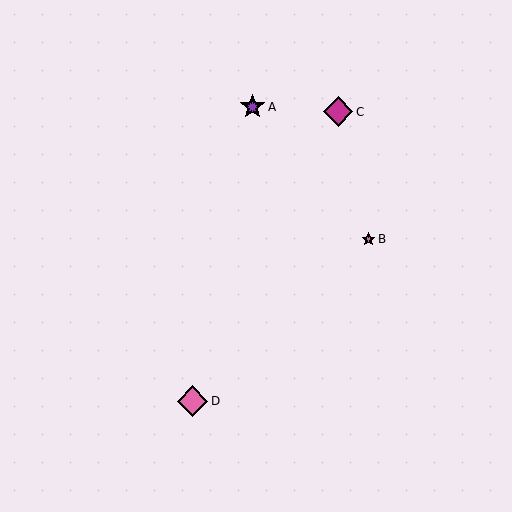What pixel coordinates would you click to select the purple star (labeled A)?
Click at (252, 107) to select the purple star A.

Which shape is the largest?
The pink diamond (labeled D) is the largest.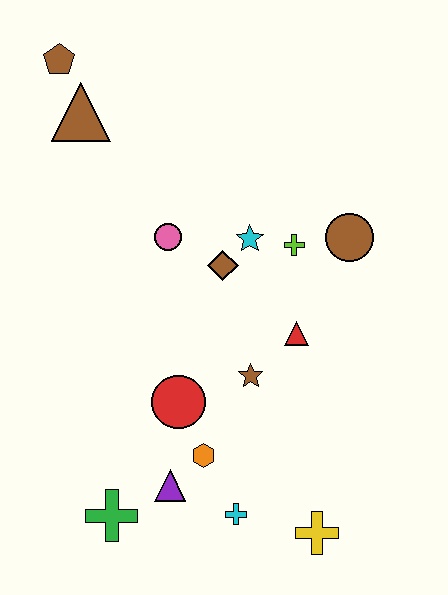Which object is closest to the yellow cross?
The cyan cross is closest to the yellow cross.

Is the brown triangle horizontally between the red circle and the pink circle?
No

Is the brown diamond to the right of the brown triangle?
Yes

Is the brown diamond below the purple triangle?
No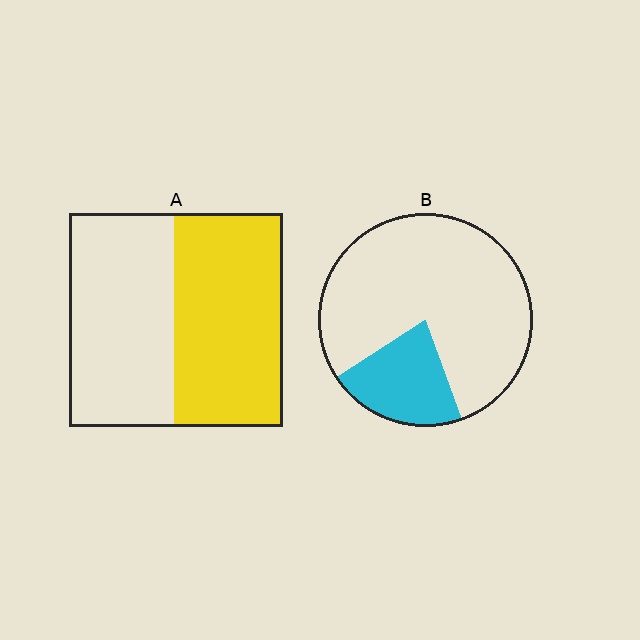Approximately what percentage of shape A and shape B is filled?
A is approximately 50% and B is approximately 20%.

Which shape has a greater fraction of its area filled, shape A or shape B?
Shape A.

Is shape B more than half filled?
No.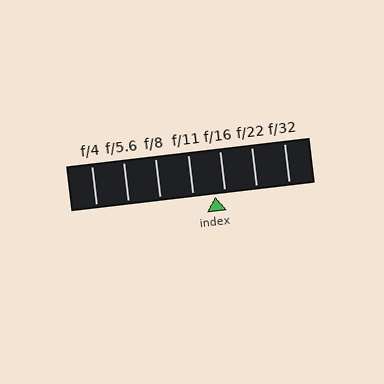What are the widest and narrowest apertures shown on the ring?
The widest aperture shown is f/4 and the narrowest is f/32.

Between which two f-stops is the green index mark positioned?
The index mark is between f/11 and f/16.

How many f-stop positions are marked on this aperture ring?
There are 7 f-stop positions marked.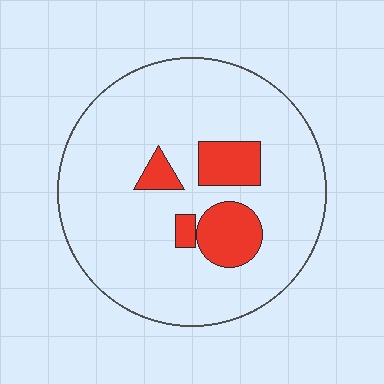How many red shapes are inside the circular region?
4.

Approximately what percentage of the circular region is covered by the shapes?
Approximately 15%.